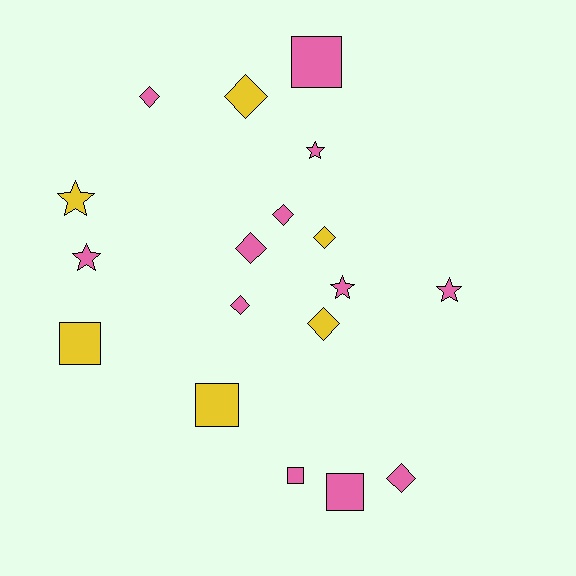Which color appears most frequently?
Pink, with 12 objects.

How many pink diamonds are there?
There are 5 pink diamonds.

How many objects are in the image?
There are 18 objects.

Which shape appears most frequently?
Diamond, with 8 objects.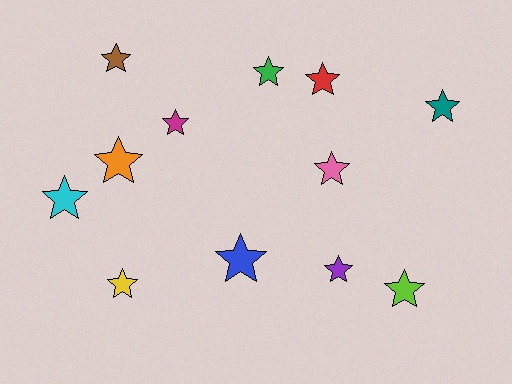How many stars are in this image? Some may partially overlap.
There are 12 stars.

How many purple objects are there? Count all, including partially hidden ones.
There is 1 purple object.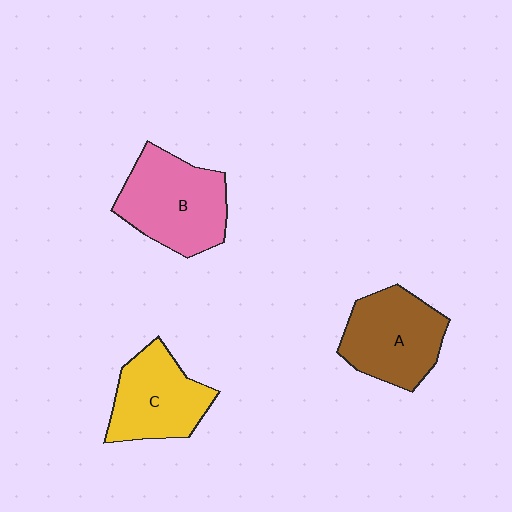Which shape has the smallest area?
Shape C (yellow).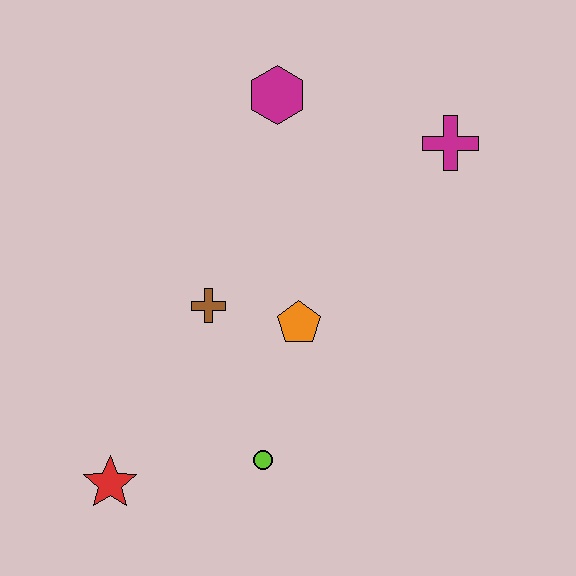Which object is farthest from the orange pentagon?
The red star is farthest from the orange pentagon.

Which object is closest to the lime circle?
The orange pentagon is closest to the lime circle.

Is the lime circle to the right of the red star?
Yes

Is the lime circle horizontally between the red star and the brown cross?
No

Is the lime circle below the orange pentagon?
Yes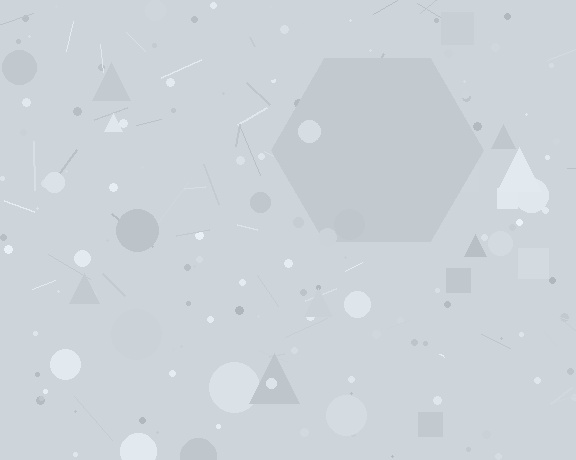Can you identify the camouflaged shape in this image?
The camouflaged shape is a hexagon.